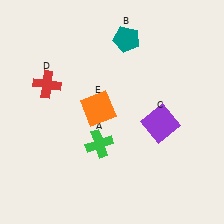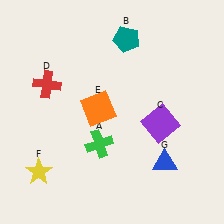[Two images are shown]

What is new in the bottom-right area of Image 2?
A blue triangle (G) was added in the bottom-right area of Image 2.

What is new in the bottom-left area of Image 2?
A yellow star (F) was added in the bottom-left area of Image 2.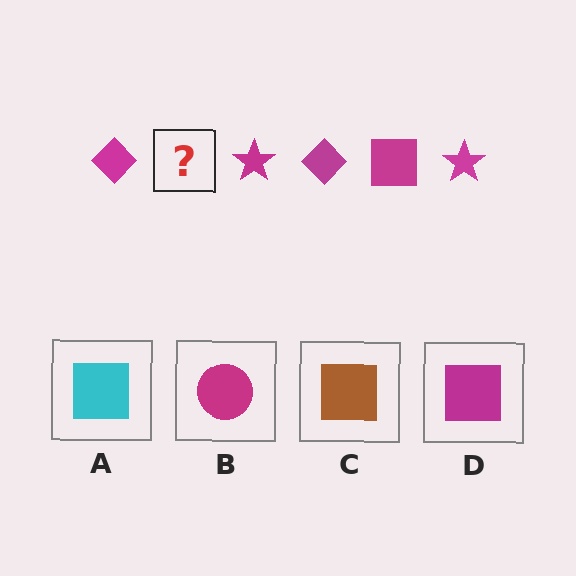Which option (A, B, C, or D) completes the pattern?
D.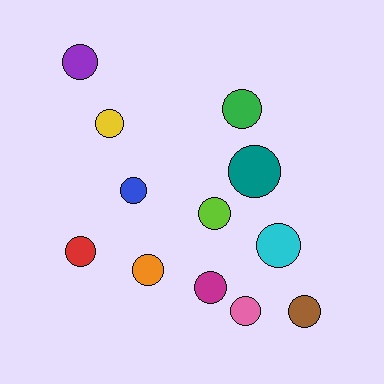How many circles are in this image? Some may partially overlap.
There are 12 circles.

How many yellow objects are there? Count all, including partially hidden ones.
There is 1 yellow object.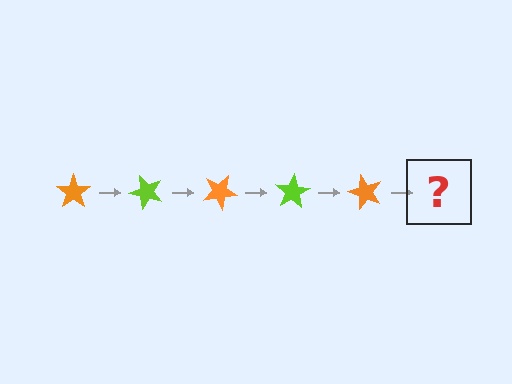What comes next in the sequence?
The next element should be a lime star, rotated 250 degrees from the start.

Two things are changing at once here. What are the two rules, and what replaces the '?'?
The two rules are that it rotates 50 degrees each step and the color cycles through orange and lime. The '?' should be a lime star, rotated 250 degrees from the start.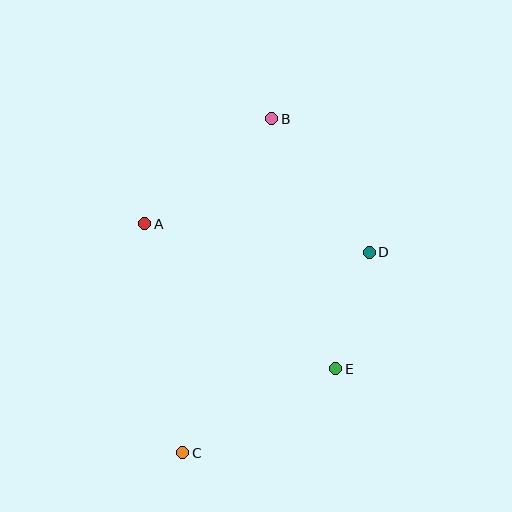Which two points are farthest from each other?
Points B and C are farthest from each other.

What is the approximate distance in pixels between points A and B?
The distance between A and B is approximately 165 pixels.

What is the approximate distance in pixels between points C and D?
The distance between C and D is approximately 274 pixels.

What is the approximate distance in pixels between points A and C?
The distance between A and C is approximately 232 pixels.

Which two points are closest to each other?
Points D and E are closest to each other.